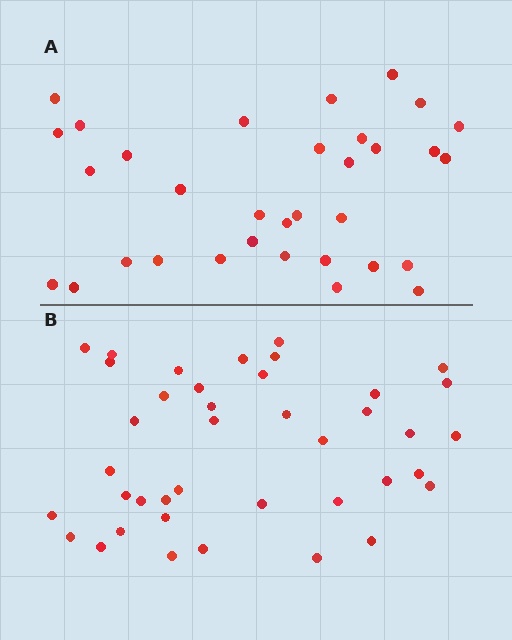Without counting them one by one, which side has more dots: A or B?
Region B (the bottom region) has more dots.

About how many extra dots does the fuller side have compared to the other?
Region B has roughly 8 or so more dots than region A.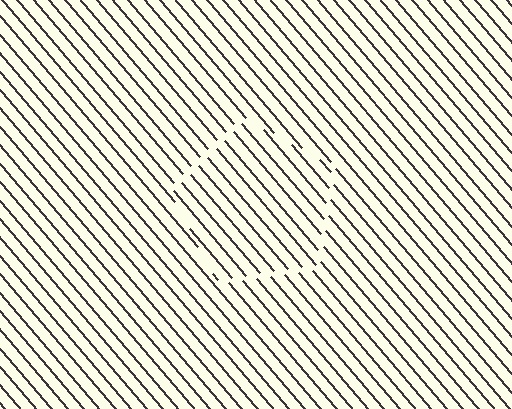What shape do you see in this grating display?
An illusory pentagon. The interior of the shape contains the same grating, shifted by half a period — the contour is defined by the phase discontinuity where line-ends from the inner and outer gratings abut.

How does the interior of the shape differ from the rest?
The interior of the shape contains the same grating, shifted by half a period — the contour is defined by the phase discontinuity where line-ends from the inner and outer gratings abut.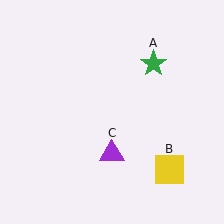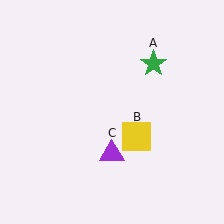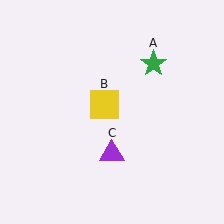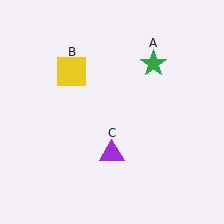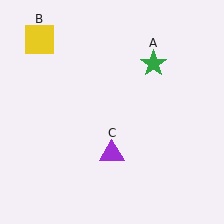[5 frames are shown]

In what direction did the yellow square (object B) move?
The yellow square (object B) moved up and to the left.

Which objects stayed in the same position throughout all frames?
Green star (object A) and purple triangle (object C) remained stationary.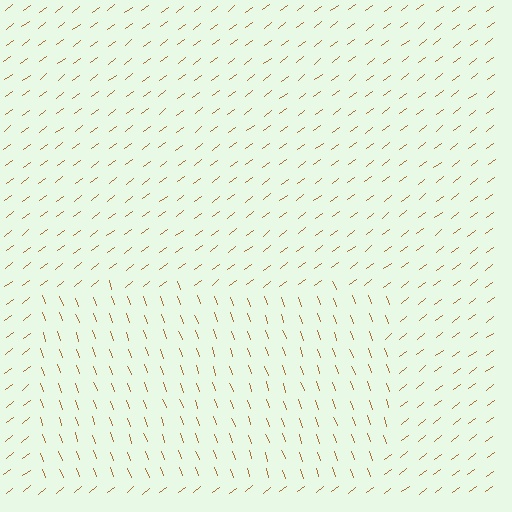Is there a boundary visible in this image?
Yes, there is a texture boundary formed by a change in line orientation.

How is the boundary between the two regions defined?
The boundary is defined purely by a change in line orientation (approximately 73 degrees difference). All lines are the same color and thickness.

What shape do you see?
I see a rectangle.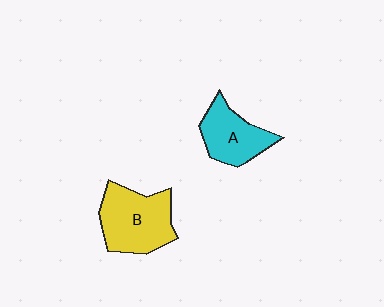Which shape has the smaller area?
Shape A (cyan).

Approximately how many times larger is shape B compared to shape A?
Approximately 1.4 times.